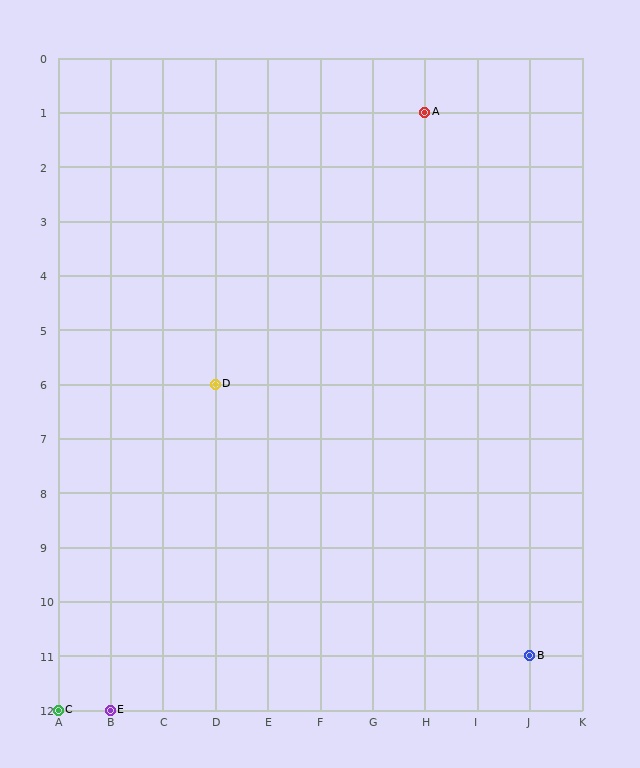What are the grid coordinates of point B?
Point B is at grid coordinates (J, 11).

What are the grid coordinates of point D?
Point D is at grid coordinates (D, 6).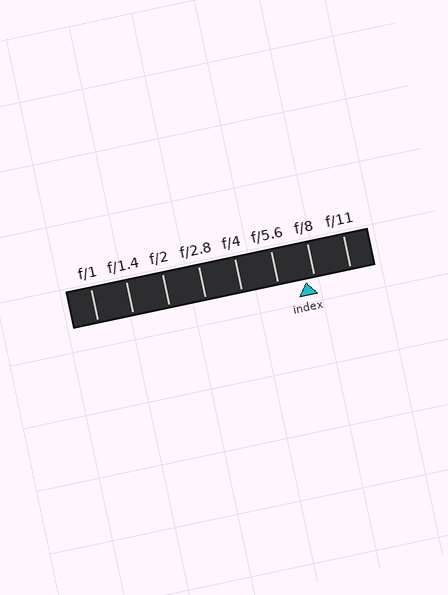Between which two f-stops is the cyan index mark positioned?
The index mark is between f/5.6 and f/8.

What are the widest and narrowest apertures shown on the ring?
The widest aperture shown is f/1 and the narrowest is f/11.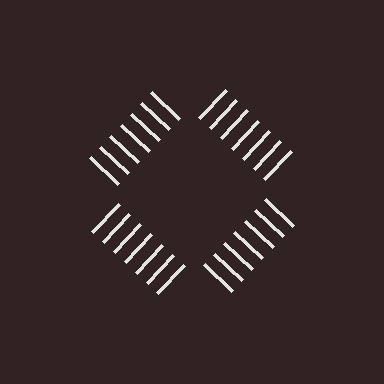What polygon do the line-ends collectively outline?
An illusory square — the line segments terminate on its edges but no continuous stroke is drawn.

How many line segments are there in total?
28 — 7 along each of the 4 edges.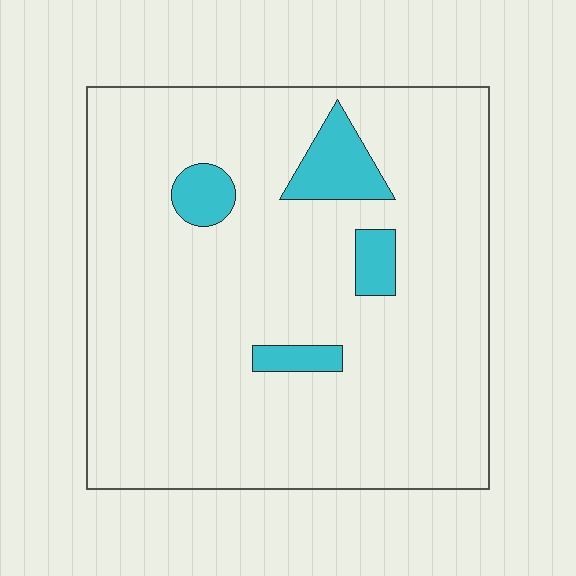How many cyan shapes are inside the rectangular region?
4.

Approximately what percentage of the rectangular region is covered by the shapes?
Approximately 10%.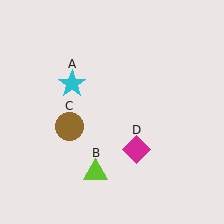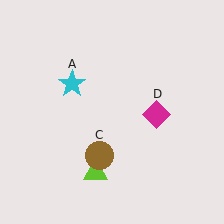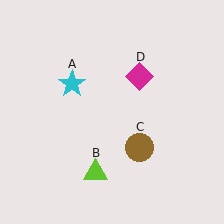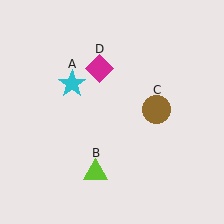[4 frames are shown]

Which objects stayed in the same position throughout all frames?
Cyan star (object A) and lime triangle (object B) remained stationary.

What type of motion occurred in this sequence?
The brown circle (object C), magenta diamond (object D) rotated counterclockwise around the center of the scene.